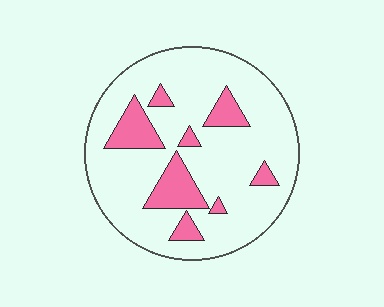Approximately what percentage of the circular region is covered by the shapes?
Approximately 20%.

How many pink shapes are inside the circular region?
8.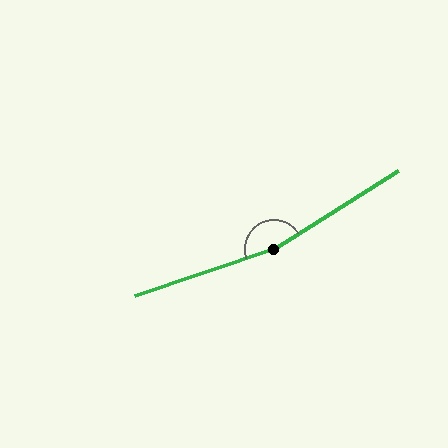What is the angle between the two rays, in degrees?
Approximately 166 degrees.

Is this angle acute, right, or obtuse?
It is obtuse.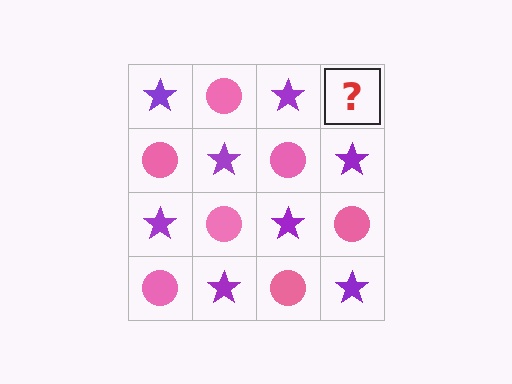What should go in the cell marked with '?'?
The missing cell should contain a pink circle.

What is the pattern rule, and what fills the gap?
The rule is that it alternates purple star and pink circle in a checkerboard pattern. The gap should be filled with a pink circle.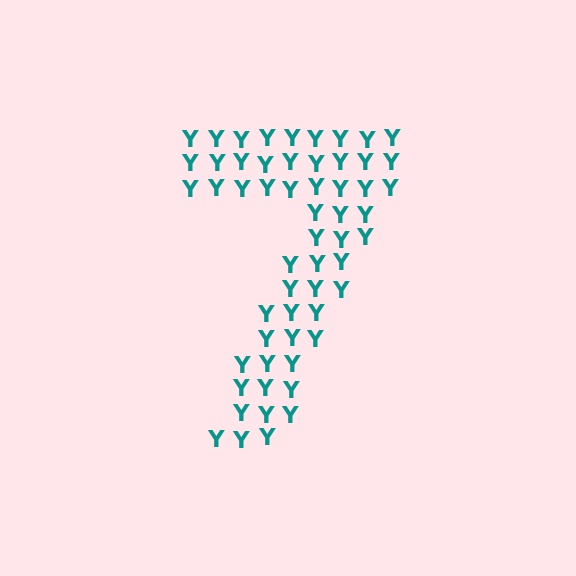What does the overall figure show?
The overall figure shows the digit 7.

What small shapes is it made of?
It is made of small letter Y's.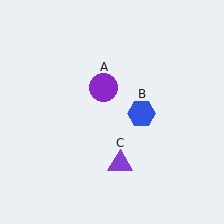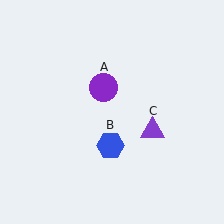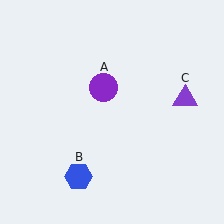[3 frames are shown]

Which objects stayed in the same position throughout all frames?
Purple circle (object A) remained stationary.